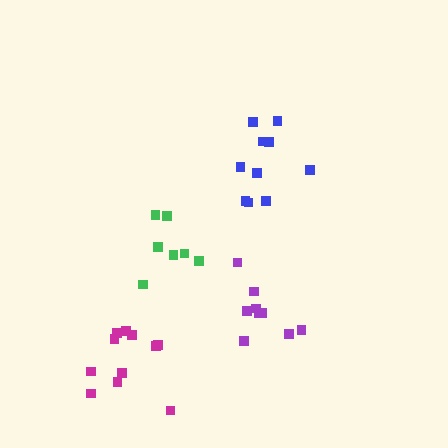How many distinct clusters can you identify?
There are 4 distinct clusters.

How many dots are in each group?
Group 1: 7 dots, Group 2: 10 dots, Group 3: 9 dots, Group 4: 11 dots (37 total).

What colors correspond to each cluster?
The clusters are colored: green, blue, purple, magenta.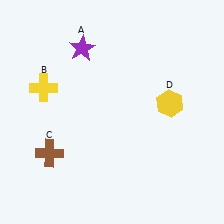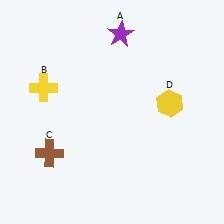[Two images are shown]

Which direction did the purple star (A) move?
The purple star (A) moved right.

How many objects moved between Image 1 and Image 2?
1 object moved between the two images.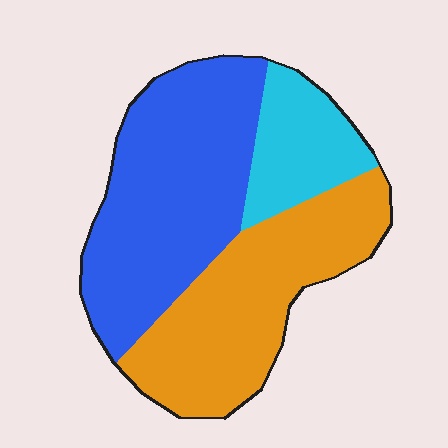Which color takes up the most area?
Blue, at roughly 45%.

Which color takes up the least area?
Cyan, at roughly 15%.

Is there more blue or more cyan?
Blue.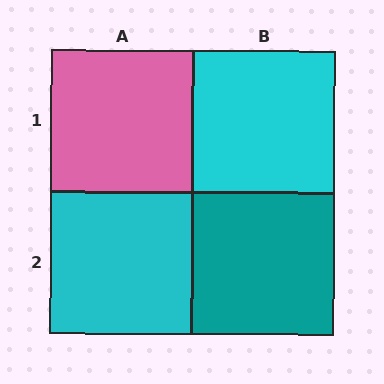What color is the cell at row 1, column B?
Cyan.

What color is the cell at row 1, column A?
Pink.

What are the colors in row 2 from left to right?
Cyan, teal.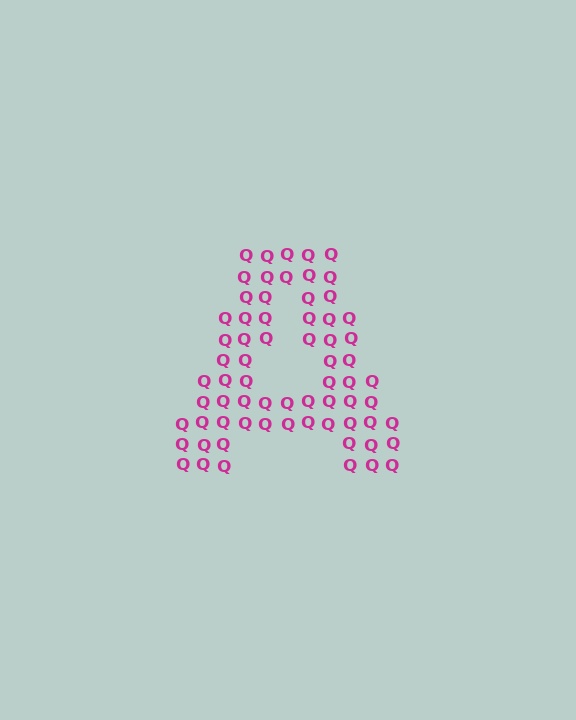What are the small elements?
The small elements are letter Q's.